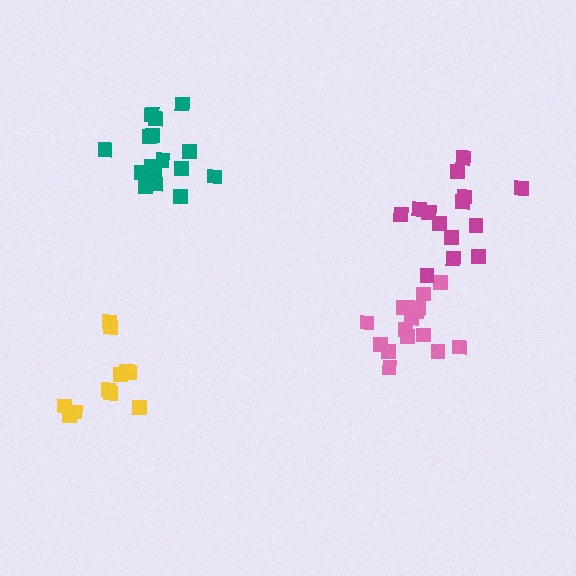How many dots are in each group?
Group 1: 15 dots, Group 2: 11 dots, Group 3: 14 dots, Group 4: 16 dots (56 total).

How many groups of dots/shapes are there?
There are 4 groups.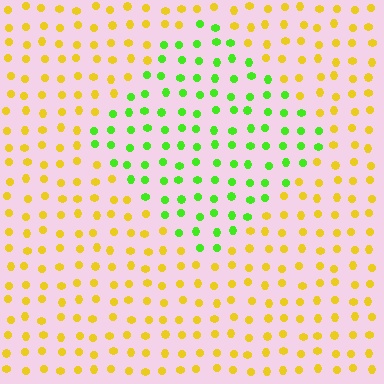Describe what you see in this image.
The image is filled with small yellow elements in a uniform arrangement. A diamond-shaped region is visible where the elements are tinted to a slightly different hue, forming a subtle color boundary.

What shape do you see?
I see a diamond.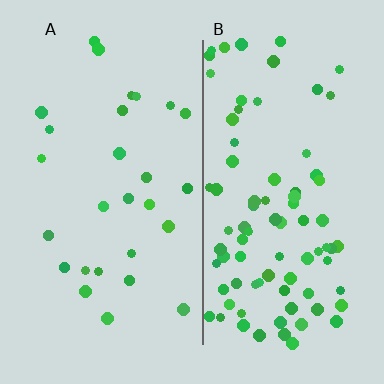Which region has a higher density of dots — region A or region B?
B (the right).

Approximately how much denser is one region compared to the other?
Approximately 3.1× — region B over region A.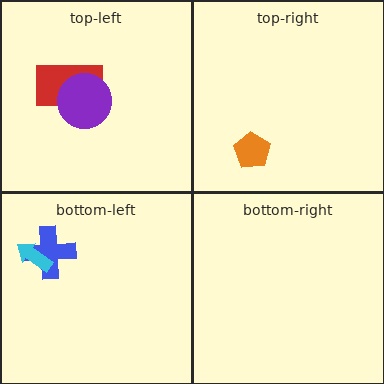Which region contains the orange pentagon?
The top-right region.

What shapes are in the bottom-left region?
The blue cross, the cyan arrow.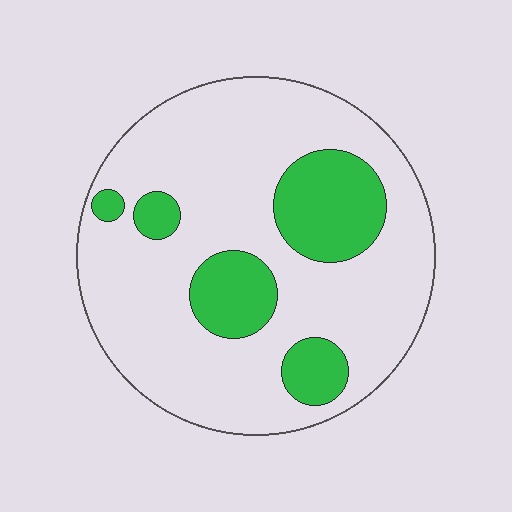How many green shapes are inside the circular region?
5.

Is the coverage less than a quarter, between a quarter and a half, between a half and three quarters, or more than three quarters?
Less than a quarter.